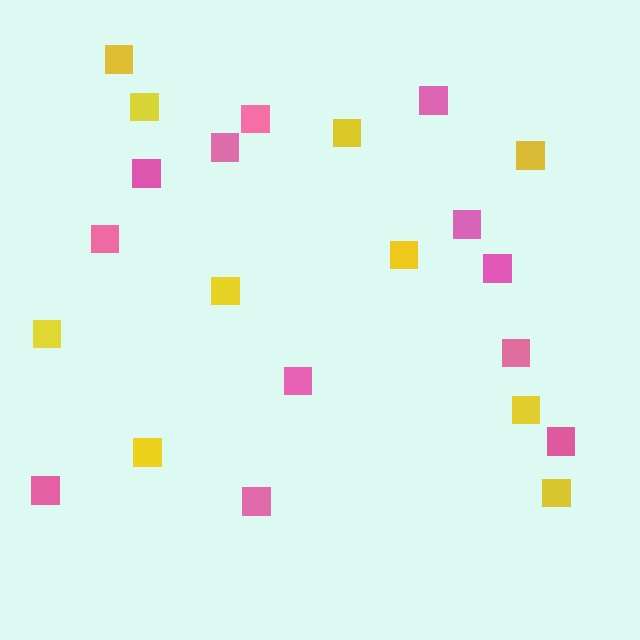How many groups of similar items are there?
There are 2 groups: one group of yellow squares (10) and one group of pink squares (12).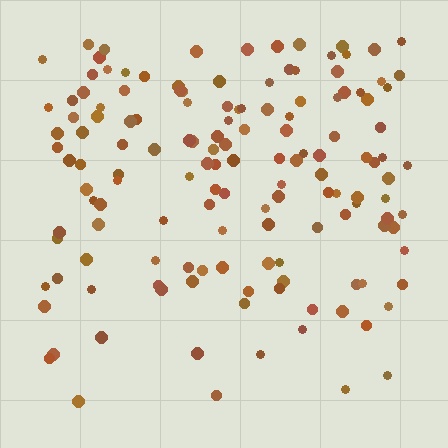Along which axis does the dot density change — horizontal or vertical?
Vertical.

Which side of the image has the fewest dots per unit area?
The bottom.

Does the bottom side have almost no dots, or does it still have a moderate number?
Still a moderate number, just noticeably fewer than the top.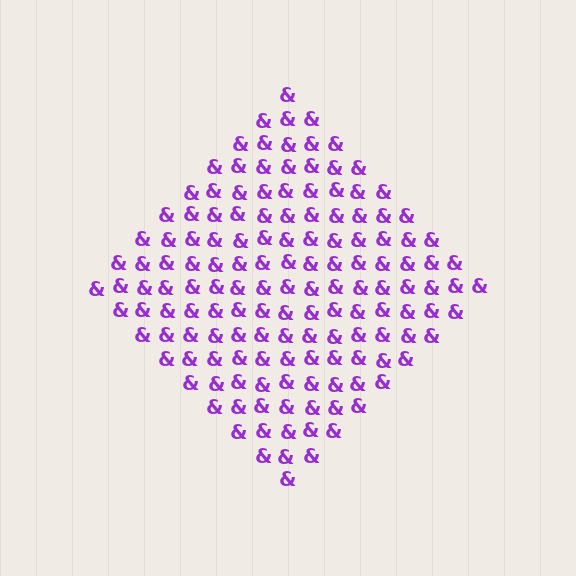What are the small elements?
The small elements are ampersands.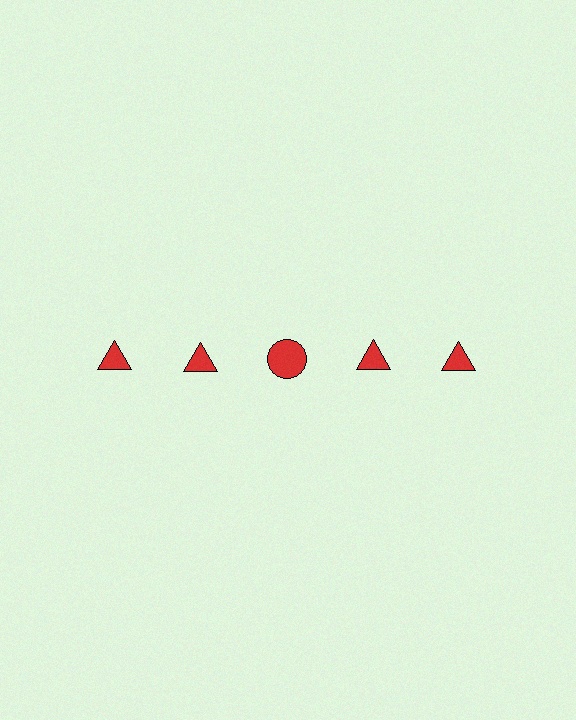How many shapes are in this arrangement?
There are 5 shapes arranged in a grid pattern.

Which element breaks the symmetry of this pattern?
The red circle in the top row, center column breaks the symmetry. All other shapes are red triangles.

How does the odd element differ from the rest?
It has a different shape: circle instead of triangle.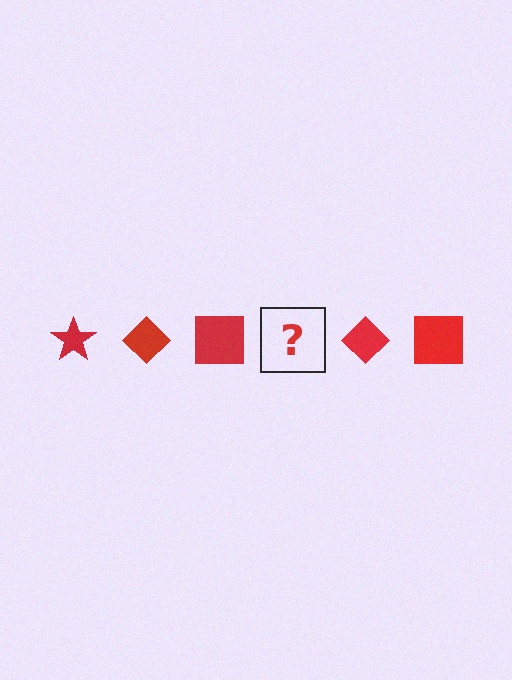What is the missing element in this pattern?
The missing element is a red star.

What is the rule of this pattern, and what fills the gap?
The rule is that the pattern cycles through star, diamond, square shapes in red. The gap should be filled with a red star.